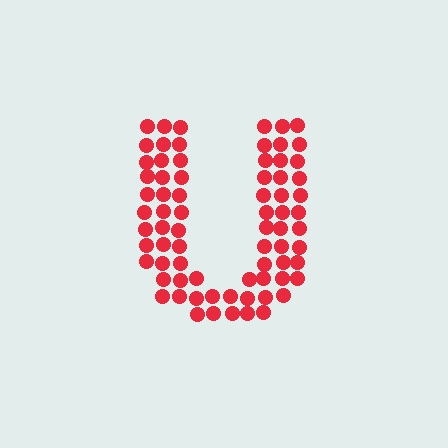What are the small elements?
The small elements are circles.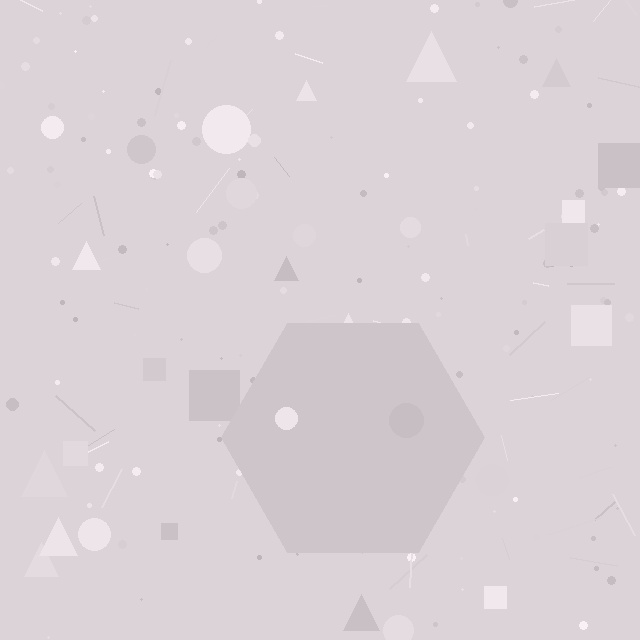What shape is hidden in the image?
A hexagon is hidden in the image.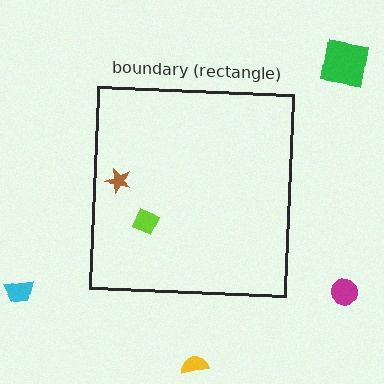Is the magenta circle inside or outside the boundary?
Outside.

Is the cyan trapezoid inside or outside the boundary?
Outside.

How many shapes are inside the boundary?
2 inside, 4 outside.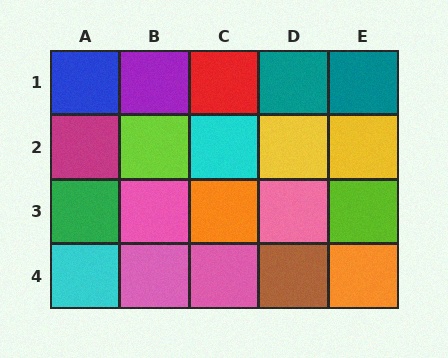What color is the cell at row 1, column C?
Red.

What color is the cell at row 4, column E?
Orange.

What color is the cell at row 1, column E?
Teal.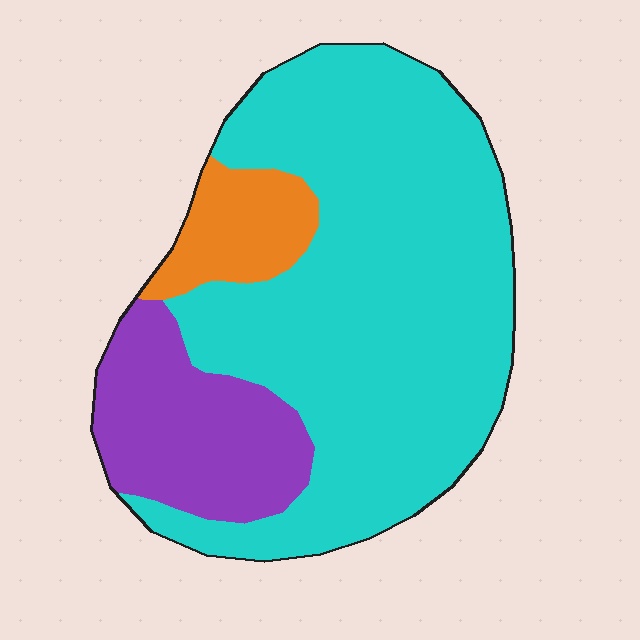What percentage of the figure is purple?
Purple covers 20% of the figure.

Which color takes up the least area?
Orange, at roughly 10%.